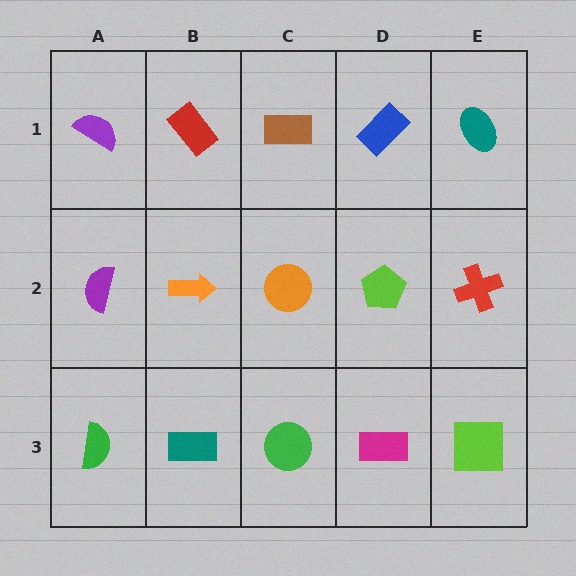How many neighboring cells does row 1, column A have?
2.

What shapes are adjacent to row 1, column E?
A red cross (row 2, column E), a blue rectangle (row 1, column D).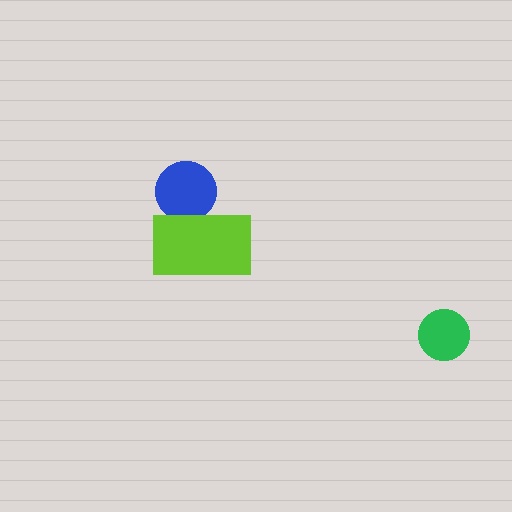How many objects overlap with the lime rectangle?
1 object overlaps with the lime rectangle.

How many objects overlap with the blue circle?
1 object overlaps with the blue circle.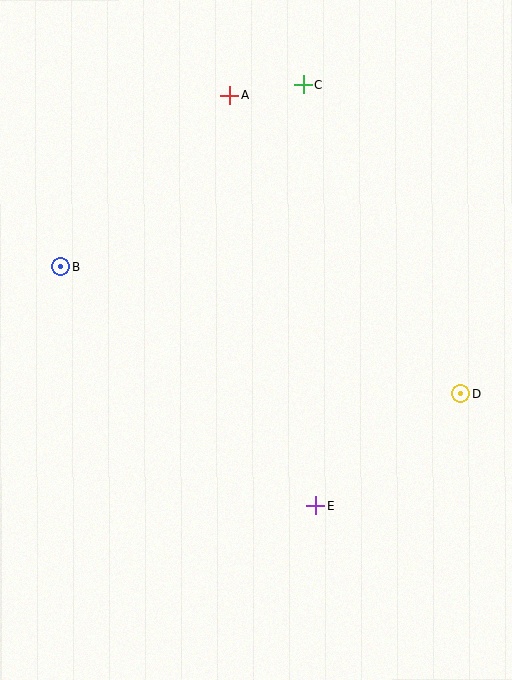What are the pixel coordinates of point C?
Point C is at (303, 85).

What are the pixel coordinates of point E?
Point E is at (315, 505).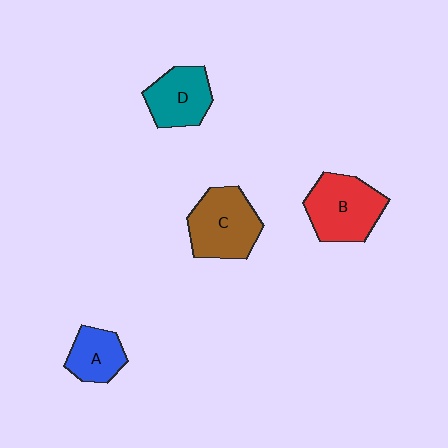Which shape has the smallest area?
Shape A (blue).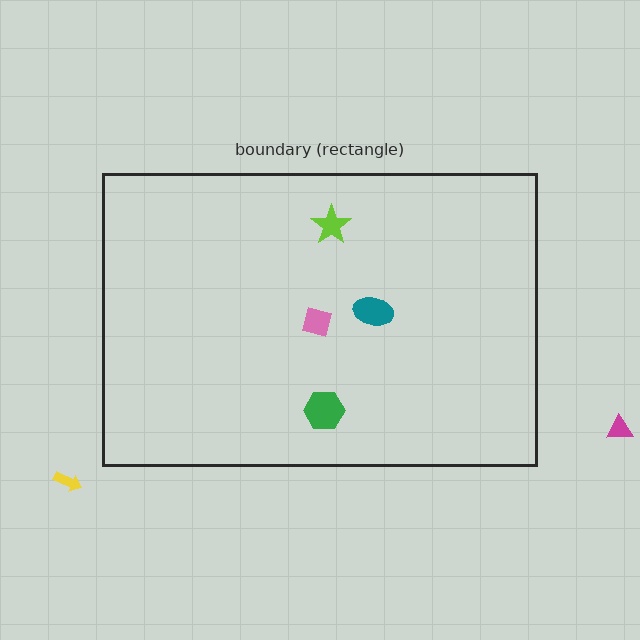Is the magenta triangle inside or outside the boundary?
Outside.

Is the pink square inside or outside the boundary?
Inside.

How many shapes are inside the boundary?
4 inside, 2 outside.